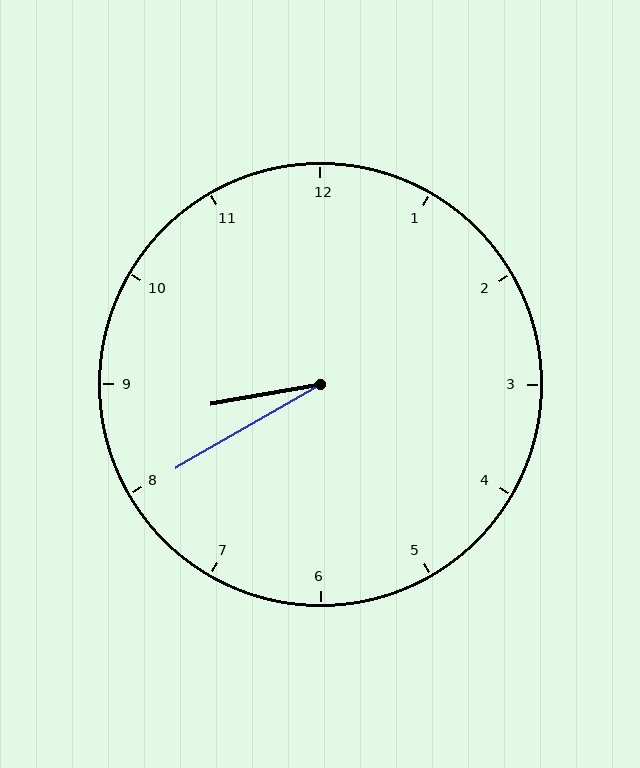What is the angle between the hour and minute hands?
Approximately 20 degrees.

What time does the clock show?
8:40.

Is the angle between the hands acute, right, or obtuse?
It is acute.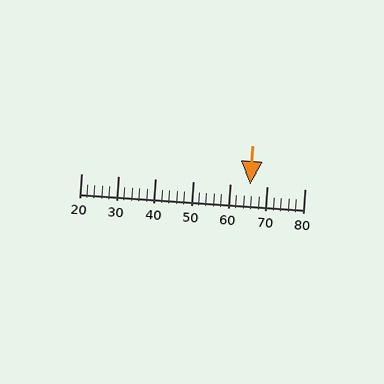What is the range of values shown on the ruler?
The ruler shows values from 20 to 80.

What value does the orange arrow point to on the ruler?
The orange arrow points to approximately 65.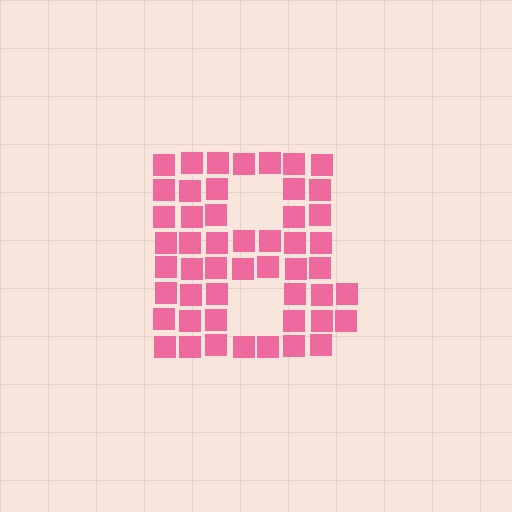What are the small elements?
The small elements are squares.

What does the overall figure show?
The overall figure shows the letter B.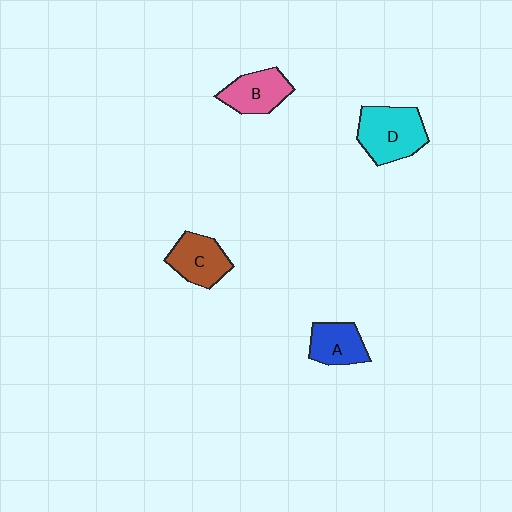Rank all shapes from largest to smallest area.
From largest to smallest: D (cyan), C (brown), B (pink), A (blue).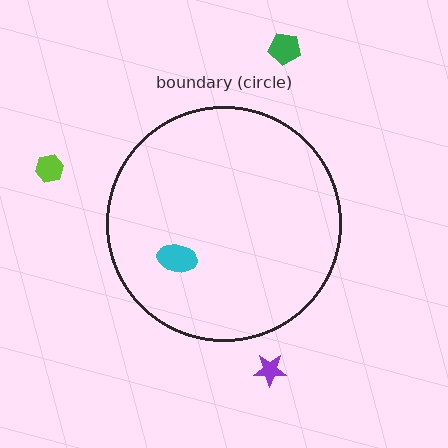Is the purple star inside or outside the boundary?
Outside.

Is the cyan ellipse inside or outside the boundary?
Inside.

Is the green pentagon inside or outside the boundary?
Outside.